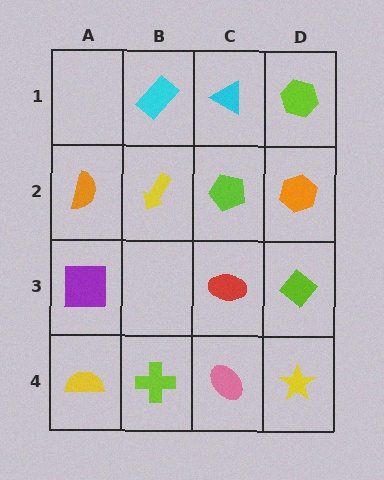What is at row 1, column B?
A cyan rectangle.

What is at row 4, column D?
A yellow star.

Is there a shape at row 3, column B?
No, that cell is empty.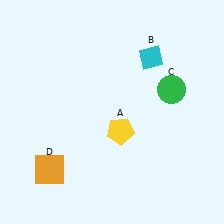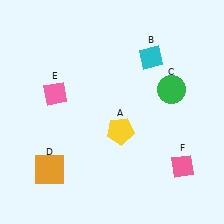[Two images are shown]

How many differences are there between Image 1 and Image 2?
There are 2 differences between the two images.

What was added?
A pink diamond (E), a pink diamond (F) were added in Image 2.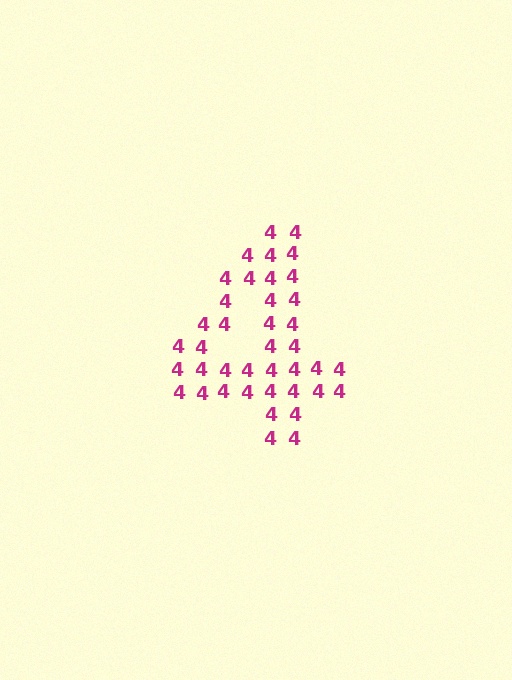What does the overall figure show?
The overall figure shows the digit 4.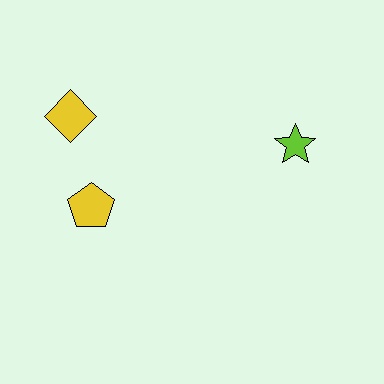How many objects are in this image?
There are 3 objects.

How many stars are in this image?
There is 1 star.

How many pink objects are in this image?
There are no pink objects.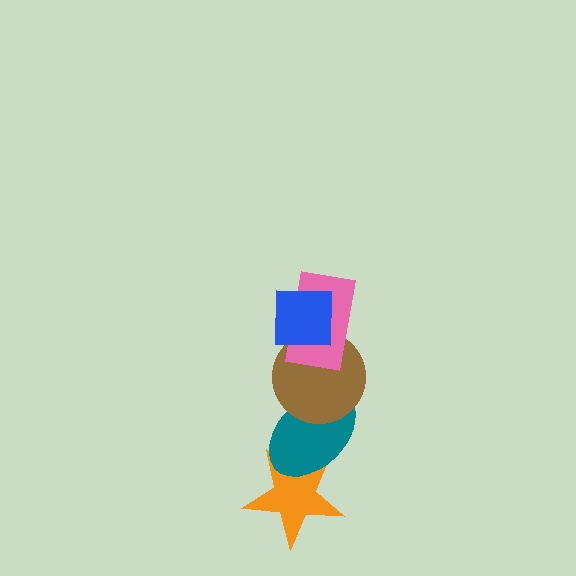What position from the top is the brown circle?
The brown circle is 3rd from the top.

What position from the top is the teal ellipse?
The teal ellipse is 4th from the top.